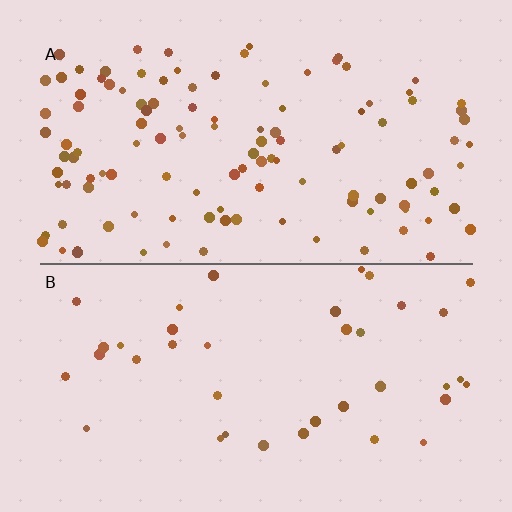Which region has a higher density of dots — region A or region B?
A (the top).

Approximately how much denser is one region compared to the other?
Approximately 3.0× — region A over region B.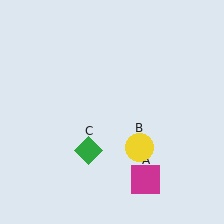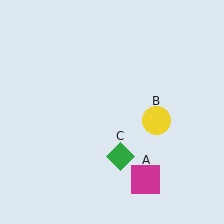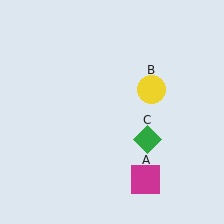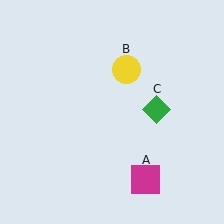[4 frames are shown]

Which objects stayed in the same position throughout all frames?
Magenta square (object A) remained stationary.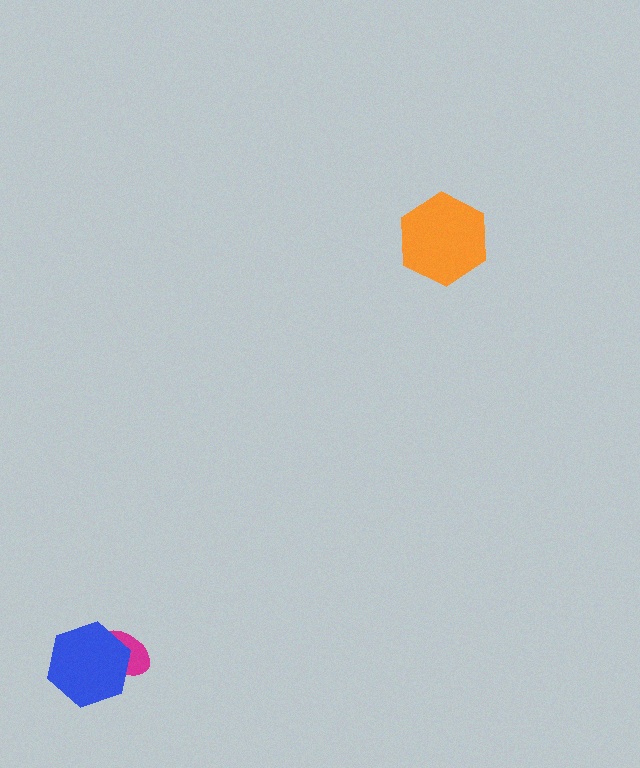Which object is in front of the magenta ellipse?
The blue hexagon is in front of the magenta ellipse.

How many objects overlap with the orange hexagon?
0 objects overlap with the orange hexagon.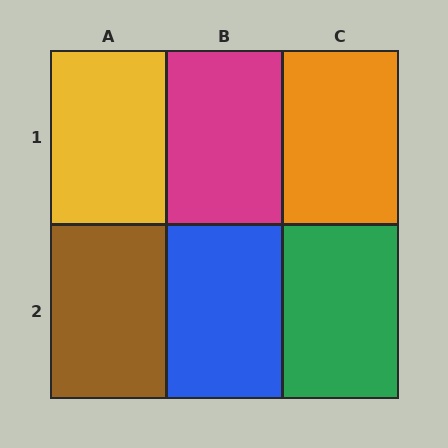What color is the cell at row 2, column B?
Blue.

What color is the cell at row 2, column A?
Brown.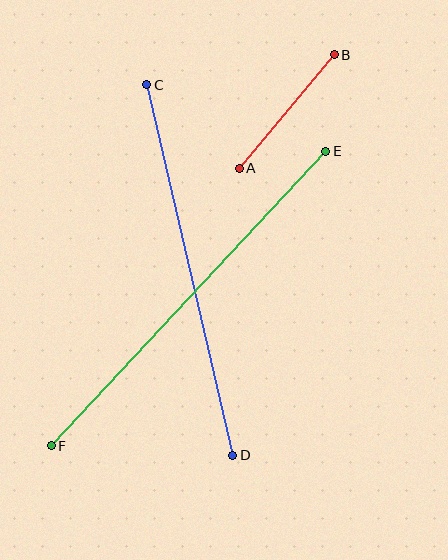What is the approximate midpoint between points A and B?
The midpoint is at approximately (287, 111) pixels.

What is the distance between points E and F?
The distance is approximately 403 pixels.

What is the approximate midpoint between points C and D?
The midpoint is at approximately (190, 270) pixels.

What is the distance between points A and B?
The distance is approximately 148 pixels.